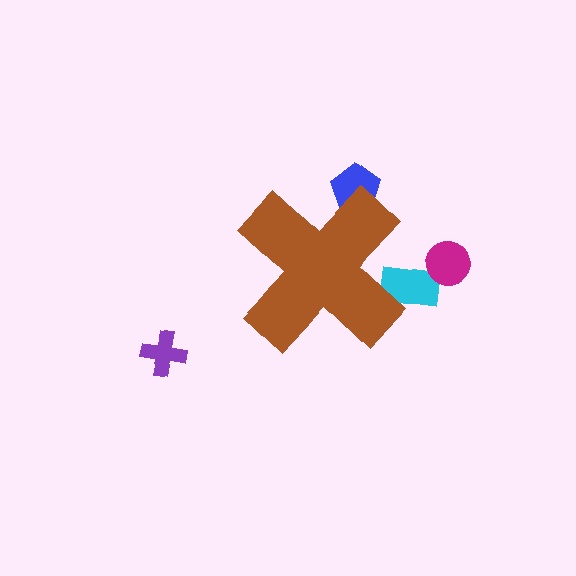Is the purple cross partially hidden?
No, the purple cross is fully visible.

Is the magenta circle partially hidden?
No, the magenta circle is fully visible.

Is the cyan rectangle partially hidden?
Yes, the cyan rectangle is partially hidden behind the brown cross.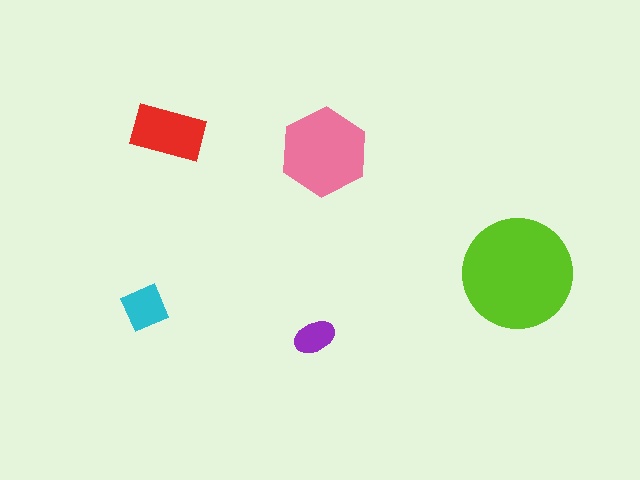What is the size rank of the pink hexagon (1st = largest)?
2nd.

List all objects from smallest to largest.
The purple ellipse, the cyan diamond, the red rectangle, the pink hexagon, the lime circle.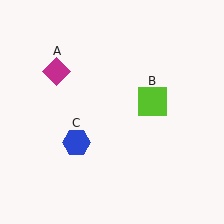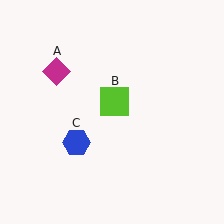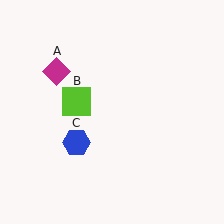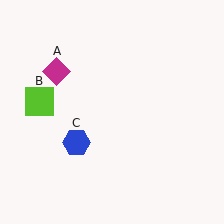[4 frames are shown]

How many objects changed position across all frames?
1 object changed position: lime square (object B).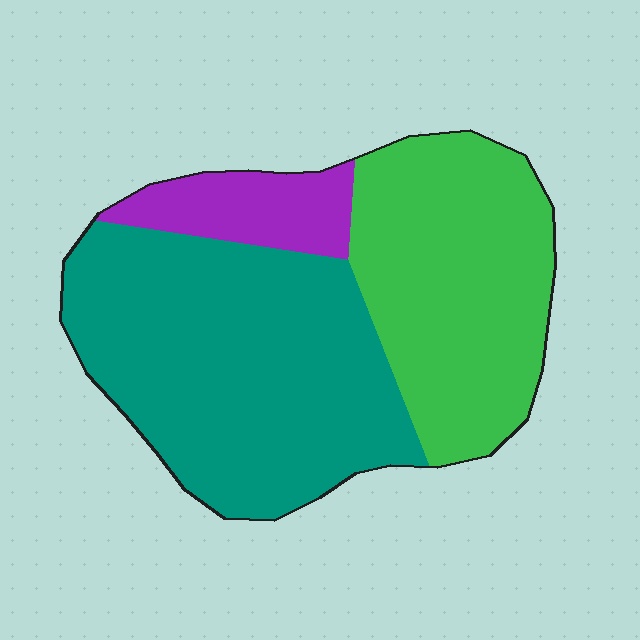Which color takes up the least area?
Purple, at roughly 10%.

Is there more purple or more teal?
Teal.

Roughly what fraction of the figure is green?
Green covers about 35% of the figure.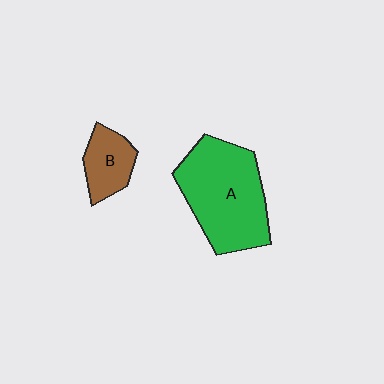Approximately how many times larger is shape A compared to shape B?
Approximately 2.7 times.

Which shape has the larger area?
Shape A (green).